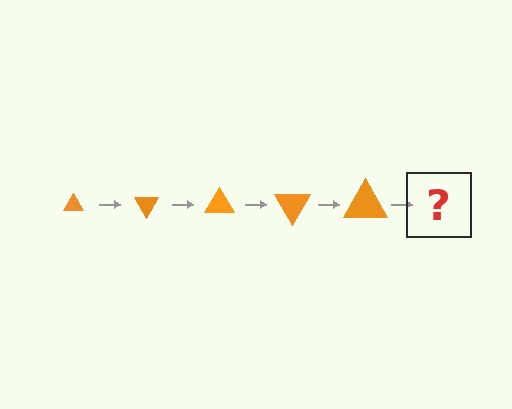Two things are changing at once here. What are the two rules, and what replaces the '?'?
The two rules are that the triangle grows larger each step and it rotates 60 degrees each step. The '?' should be a triangle, larger than the previous one and rotated 300 degrees from the start.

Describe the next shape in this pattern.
It should be a triangle, larger than the previous one and rotated 300 degrees from the start.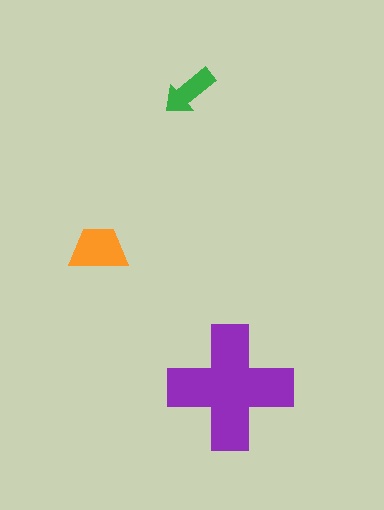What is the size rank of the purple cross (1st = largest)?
1st.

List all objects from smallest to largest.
The green arrow, the orange trapezoid, the purple cross.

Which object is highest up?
The green arrow is topmost.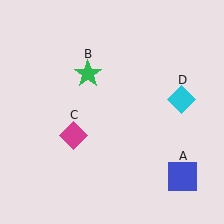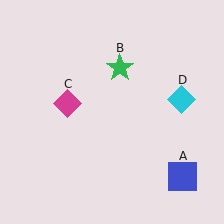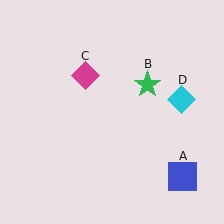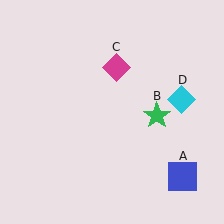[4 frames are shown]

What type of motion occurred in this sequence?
The green star (object B), magenta diamond (object C) rotated clockwise around the center of the scene.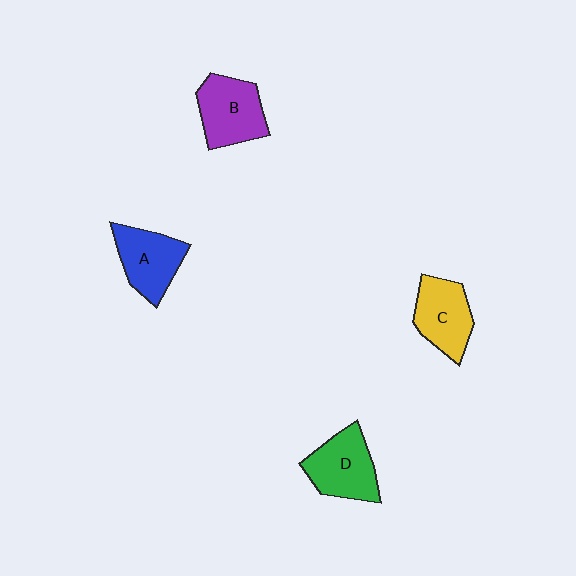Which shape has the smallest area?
Shape C (yellow).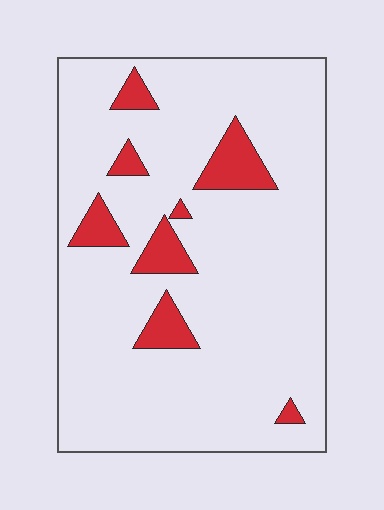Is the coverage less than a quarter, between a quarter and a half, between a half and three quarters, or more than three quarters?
Less than a quarter.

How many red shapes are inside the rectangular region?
8.